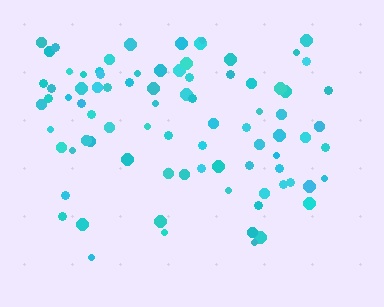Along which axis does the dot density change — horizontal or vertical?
Vertical.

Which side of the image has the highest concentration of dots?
The top.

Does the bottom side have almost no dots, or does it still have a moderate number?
Still a moderate number, just noticeably fewer than the top.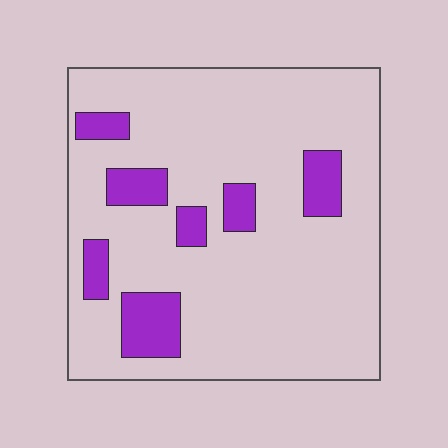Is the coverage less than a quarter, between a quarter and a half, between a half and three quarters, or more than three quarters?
Less than a quarter.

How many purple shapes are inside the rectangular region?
7.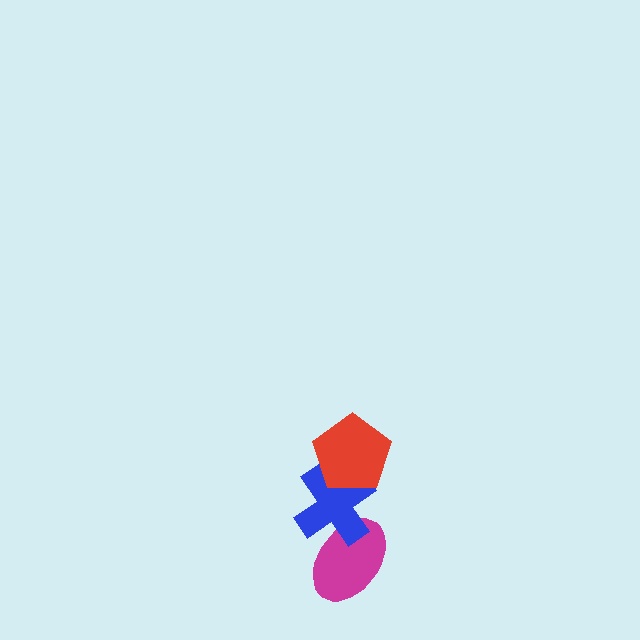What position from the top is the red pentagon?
The red pentagon is 1st from the top.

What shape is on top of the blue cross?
The red pentagon is on top of the blue cross.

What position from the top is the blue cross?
The blue cross is 2nd from the top.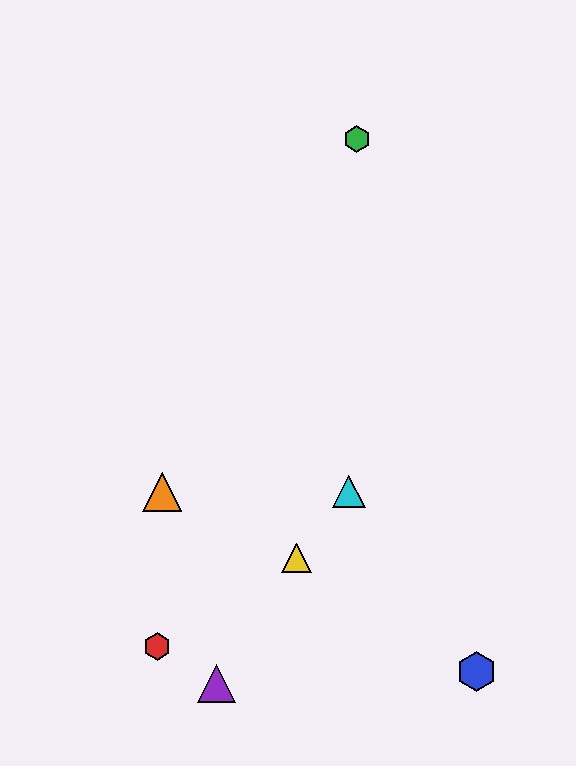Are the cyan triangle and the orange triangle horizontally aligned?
Yes, both are at y≈492.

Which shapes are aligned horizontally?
The orange triangle, the cyan triangle are aligned horizontally.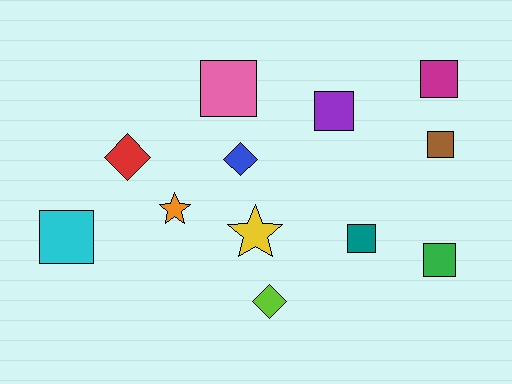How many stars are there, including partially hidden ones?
There are 2 stars.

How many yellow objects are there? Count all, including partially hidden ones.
There is 1 yellow object.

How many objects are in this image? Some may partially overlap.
There are 12 objects.